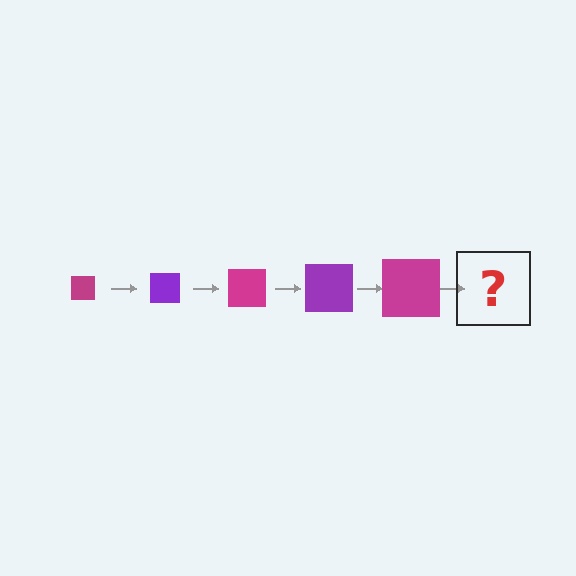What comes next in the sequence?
The next element should be a purple square, larger than the previous one.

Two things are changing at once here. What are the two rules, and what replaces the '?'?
The two rules are that the square grows larger each step and the color cycles through magenta and purple. The '?' should be a purple square, larger than the previous one.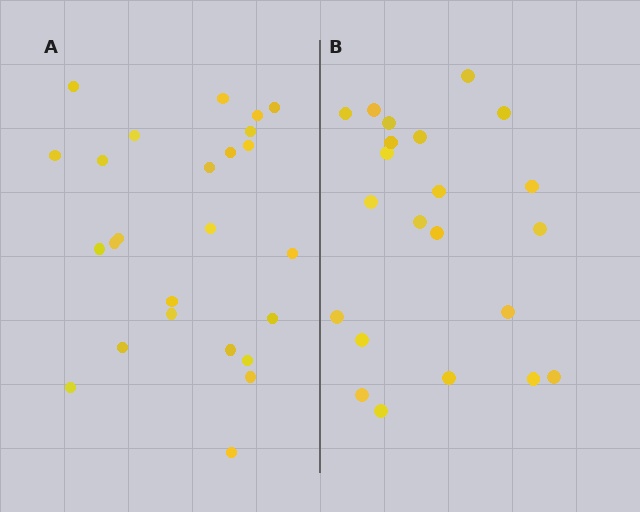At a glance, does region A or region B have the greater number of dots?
Region A (the left region) has more dots.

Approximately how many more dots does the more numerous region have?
Region A has just a few more — roughly 2 or 3 more dots than region B.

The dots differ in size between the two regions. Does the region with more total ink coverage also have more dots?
No. Region B has more total ink coverage because its dots are larger, but region A actually contains more individual dots. Total area can be misleading — the number of items is what matters here.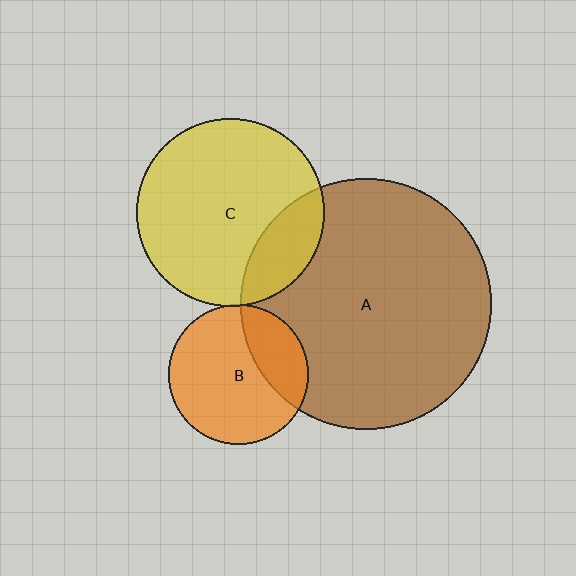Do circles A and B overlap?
Yes.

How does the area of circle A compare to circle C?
Approximately 1.8 times.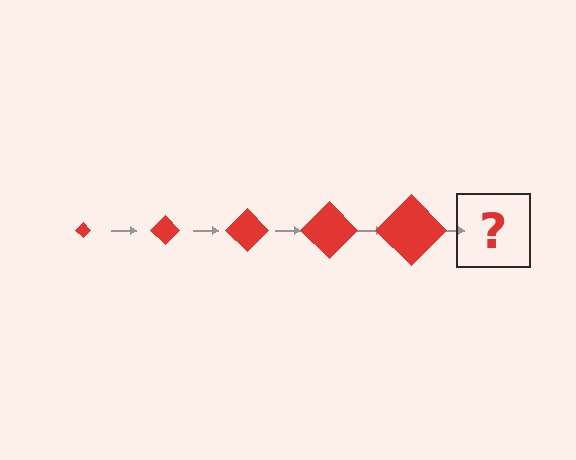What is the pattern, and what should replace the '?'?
The pattern is that the diamond gets progressively larger each step. The '?' should be a red diamond, larger than the previous one.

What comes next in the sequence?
The next element should be a red diamond, larger than the previous one.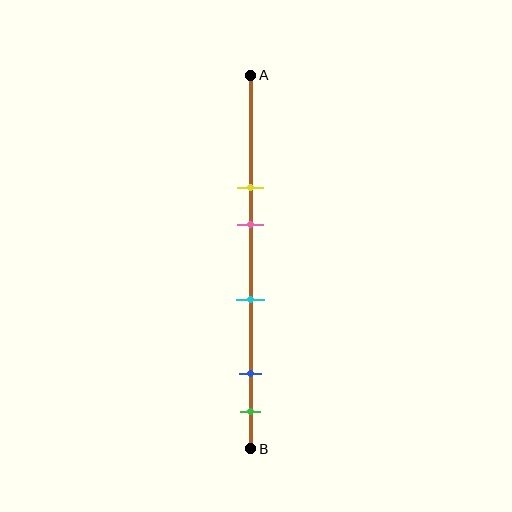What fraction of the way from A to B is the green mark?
The green mark is approximately 90% (0.9) of the way from A to B.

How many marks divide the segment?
There are 5 marks dividing the segment.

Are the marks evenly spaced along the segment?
No, the marks are not evenly spaced.